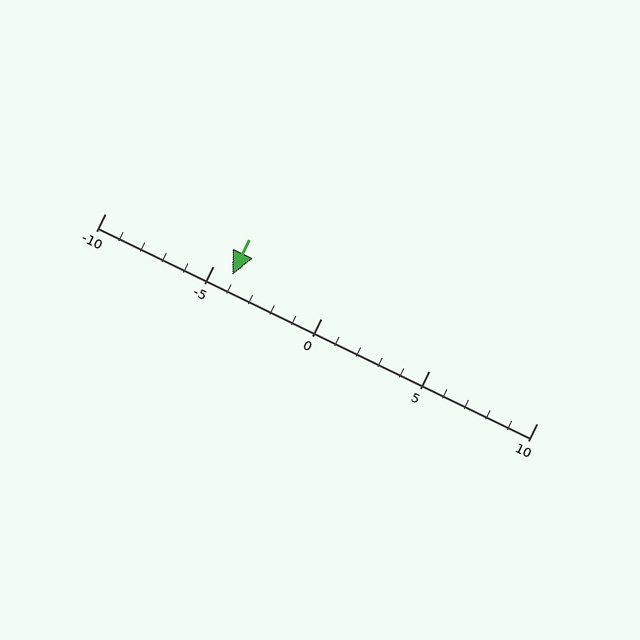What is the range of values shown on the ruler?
The ruler shows values from -10 to 10.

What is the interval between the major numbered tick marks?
The major tick marks are spaced 5 units apart.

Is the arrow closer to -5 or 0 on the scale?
The arrow is closer to -5.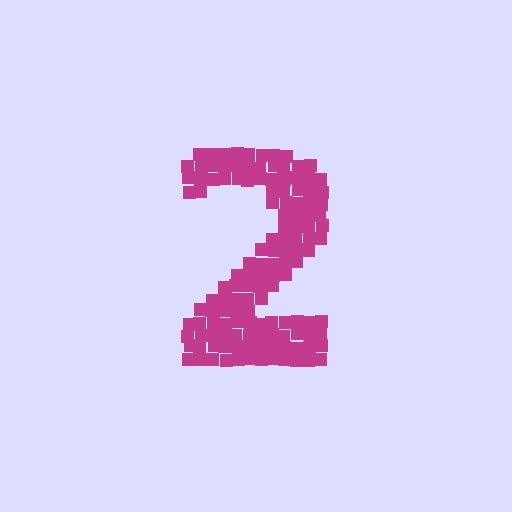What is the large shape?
The large shape is the digit 2.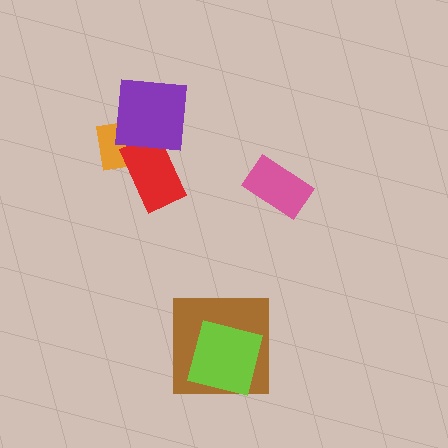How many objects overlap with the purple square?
2 objects overlap with the purple square.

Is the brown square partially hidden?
Yes, it is partially covered by another shape.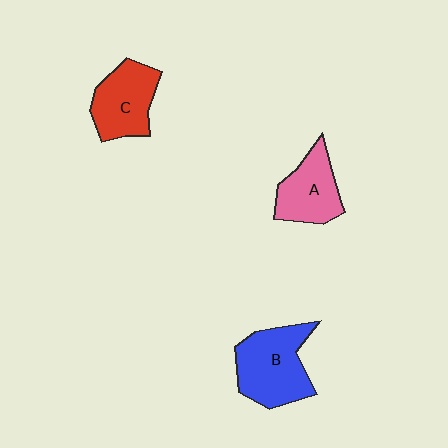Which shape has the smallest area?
Shape A (pink).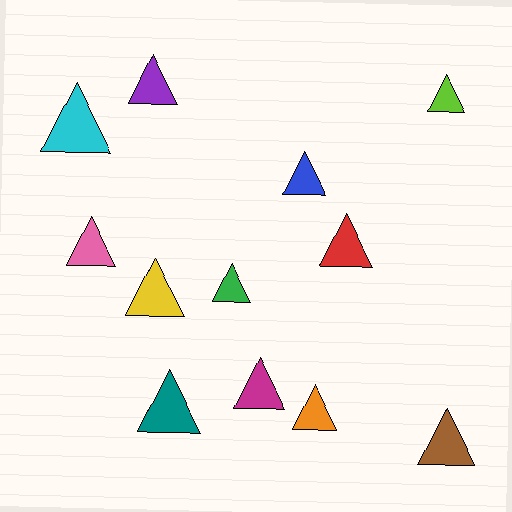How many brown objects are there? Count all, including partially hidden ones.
There is 1 brown object.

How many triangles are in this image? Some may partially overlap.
There are 12 triangles.